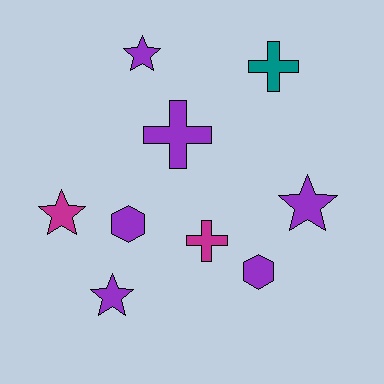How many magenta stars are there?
There is 1 magenta star.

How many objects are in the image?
There are 9 objects.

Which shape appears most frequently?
Star, with 4 objects.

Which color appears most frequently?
Purple, with 6 objects.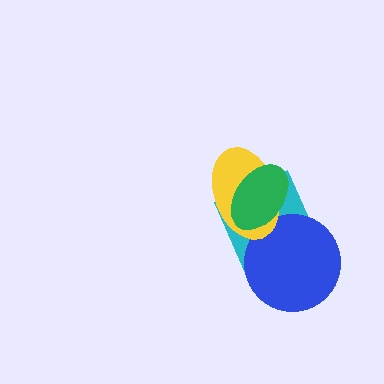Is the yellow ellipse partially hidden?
Yes, it is partially covered by another shape.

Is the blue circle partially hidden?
Yes, it is partially covered by another shape.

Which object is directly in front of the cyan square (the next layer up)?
The blue circle is directly in front of the cyan square.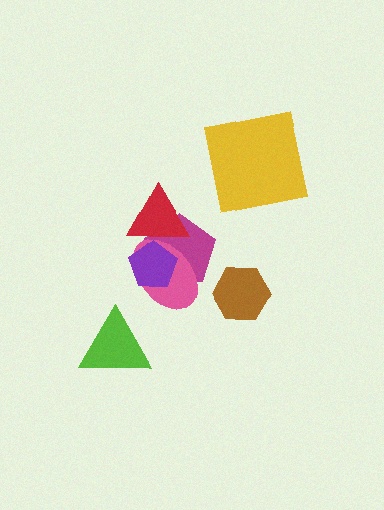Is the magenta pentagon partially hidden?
Yes, it is partially covered by another shape.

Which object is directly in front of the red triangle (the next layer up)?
The pink ellipse is directly in front of the red triangle.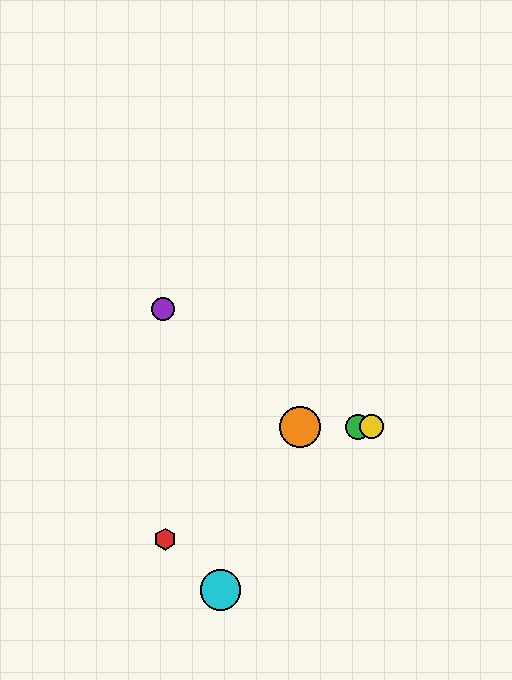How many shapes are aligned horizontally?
4 shapes (the blue hexagon, the green circle, the yellow circle, the orange circle) are aligned horizontally.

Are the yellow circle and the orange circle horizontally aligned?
Yes, both are at y≈427.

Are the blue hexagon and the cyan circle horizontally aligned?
No, the blue hexagon is at y≈427 and the cyan circle is at y≈590.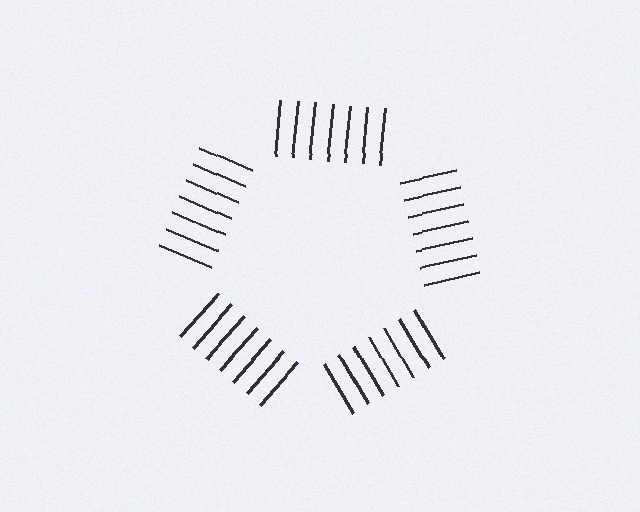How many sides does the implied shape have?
5 sides — the line-ends trace a pentagon.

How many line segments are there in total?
35 — 7 along each of the 5 edges.